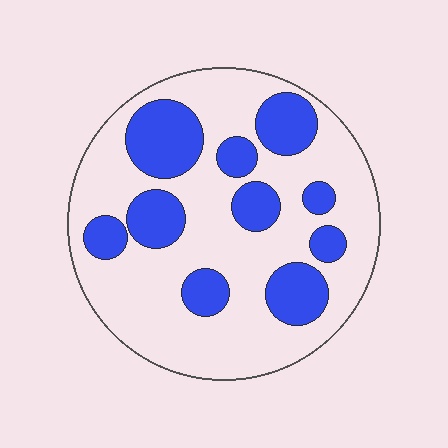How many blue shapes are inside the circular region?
10.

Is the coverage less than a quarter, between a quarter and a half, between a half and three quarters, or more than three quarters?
Between a quarter and a half.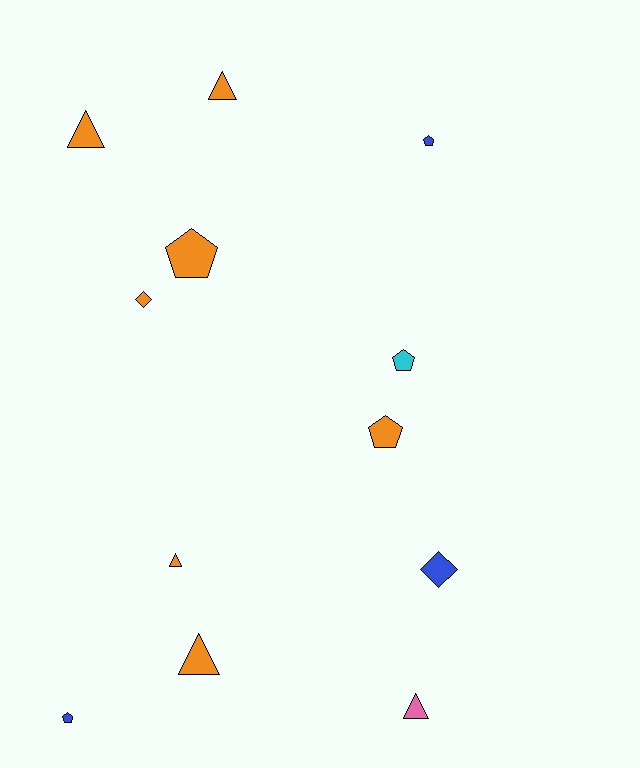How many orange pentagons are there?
There are 2 orange pentagons.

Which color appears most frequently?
Orange, with 7 objects.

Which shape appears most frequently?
Pentagon, with 5 objects.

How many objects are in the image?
There are 12 objects.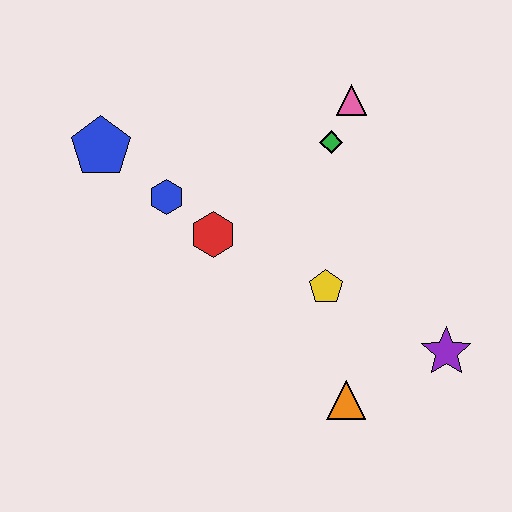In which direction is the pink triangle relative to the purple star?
The pink triangle is above the purple star.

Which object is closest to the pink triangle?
The green diamond is closest to the pink triangle.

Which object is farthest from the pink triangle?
The orange triangle is farthest from the pink triangle.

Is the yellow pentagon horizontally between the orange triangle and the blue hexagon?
Yes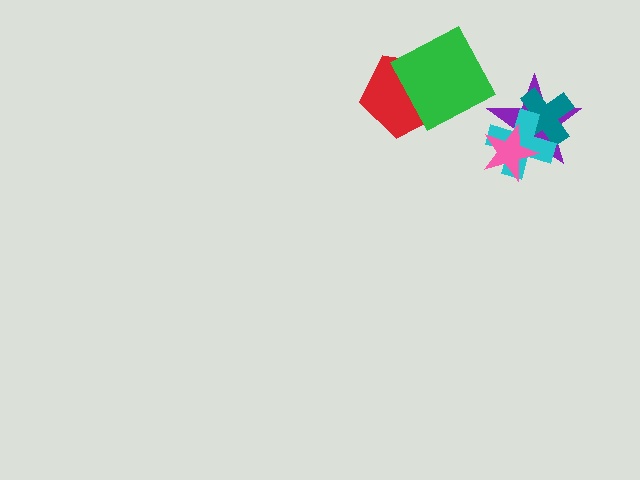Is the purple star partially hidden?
Yes, it is partially covered by another shape.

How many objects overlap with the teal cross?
3 objects overlap with the teal cross.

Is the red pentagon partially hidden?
Yes, it is partially covered by another shape.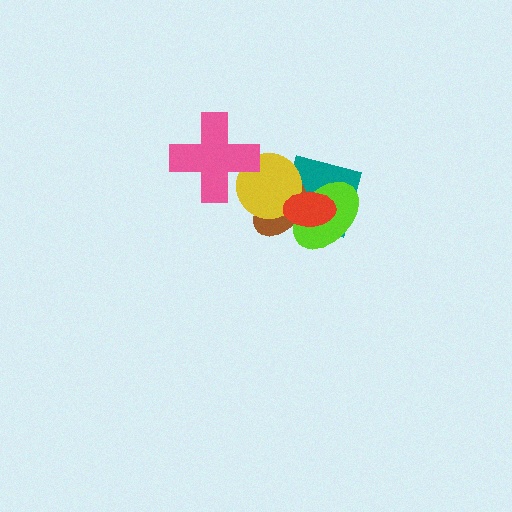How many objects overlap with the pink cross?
1 object overlaps with the pink cross.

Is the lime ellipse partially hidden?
Yes, it is partially covered by another shape.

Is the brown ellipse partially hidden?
Yes, it is partially covered by another shape.